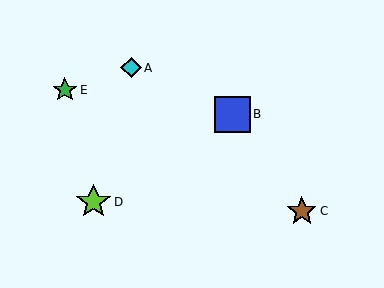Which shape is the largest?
The blue square (labeled B) is the largest.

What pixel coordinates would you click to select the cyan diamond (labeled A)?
Click at (131, 68) to select the cyan diamond A.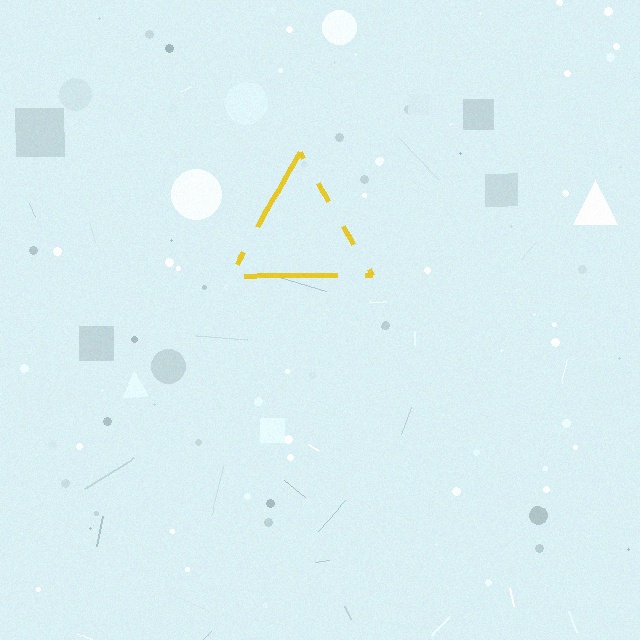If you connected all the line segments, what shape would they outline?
They would outline a triangle.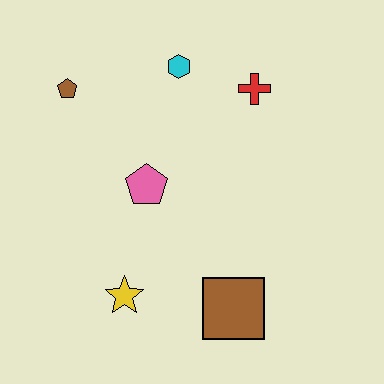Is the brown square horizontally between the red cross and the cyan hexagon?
Yes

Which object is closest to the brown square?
The yellow star is closest to the brown square.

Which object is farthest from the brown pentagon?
The brown square is farthest from the brown pentagon.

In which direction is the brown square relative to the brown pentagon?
The brown square is below the brown pentagon.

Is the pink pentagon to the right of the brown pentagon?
Yes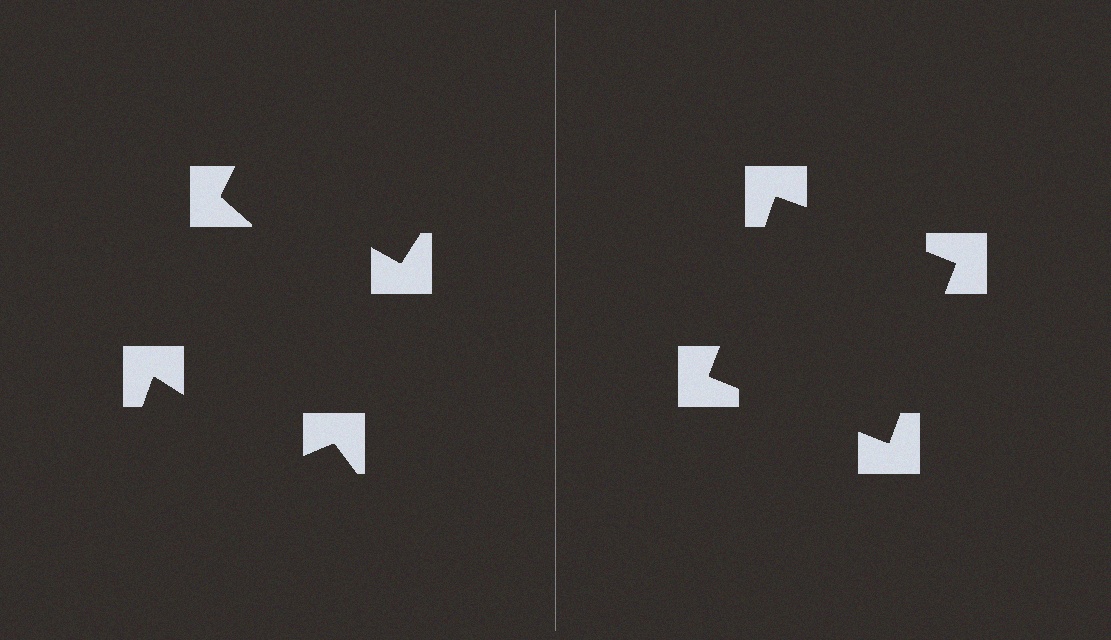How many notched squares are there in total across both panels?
8 — 4 on each side.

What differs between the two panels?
The notched squares are positioned identically on both sides; only the wedge orientations differ. On the right they align to a square; on the left they are misaligned.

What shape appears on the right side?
An illusory square.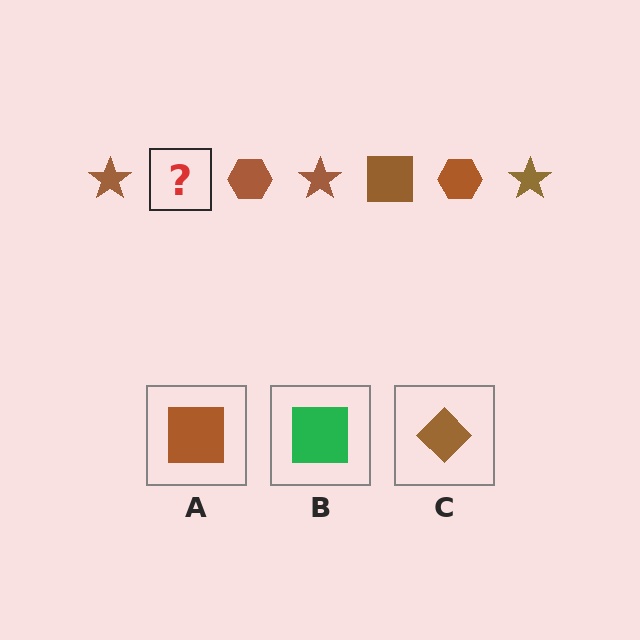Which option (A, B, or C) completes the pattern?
A.